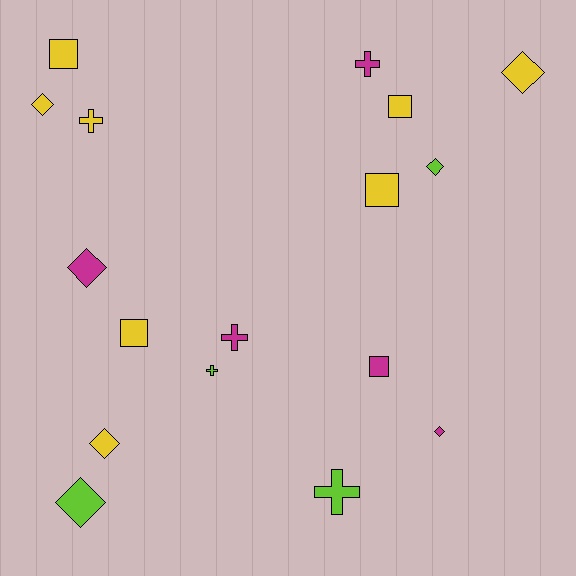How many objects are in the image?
There are 17 objects.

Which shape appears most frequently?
Diamond, with 7 objects.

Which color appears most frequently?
Yellow, with 8 objects.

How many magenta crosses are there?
There are 2 magenta crosses.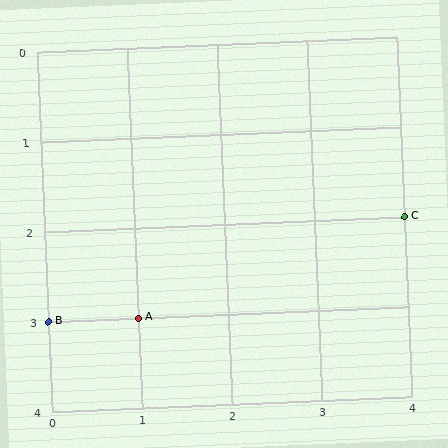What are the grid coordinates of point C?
Point C is at grid coordinates (4, 2).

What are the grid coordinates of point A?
Point A is at grid coordinates (1, 3).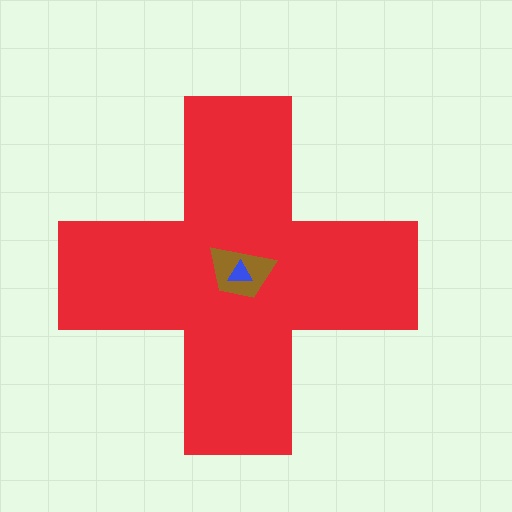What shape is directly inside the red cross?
The brown trapezoid.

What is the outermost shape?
The red cross.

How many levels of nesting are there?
3.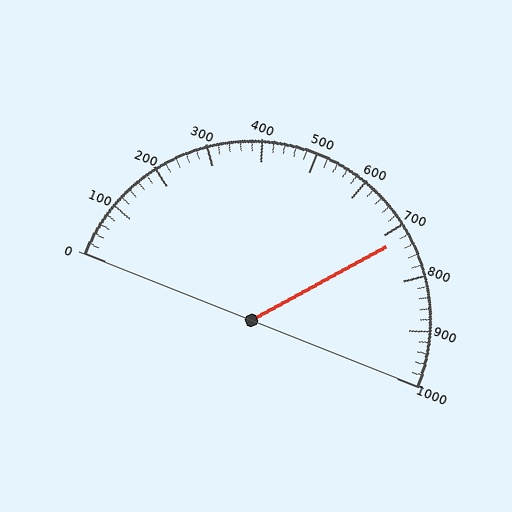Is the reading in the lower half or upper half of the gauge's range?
The reading is in the upper half of the range (0 to 1000).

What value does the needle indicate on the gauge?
The needle indicates approximately 720.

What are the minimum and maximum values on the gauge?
The gauge ranges from 0 to 1000.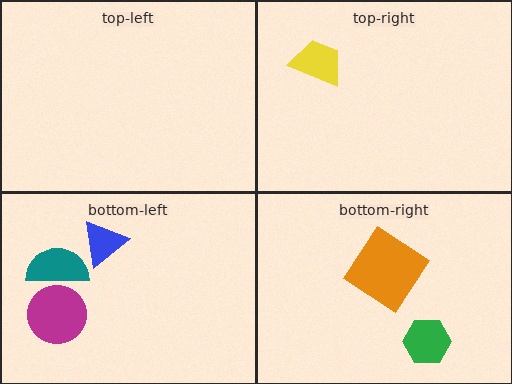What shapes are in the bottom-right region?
The orange diamond, the green hexagon.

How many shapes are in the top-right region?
1.